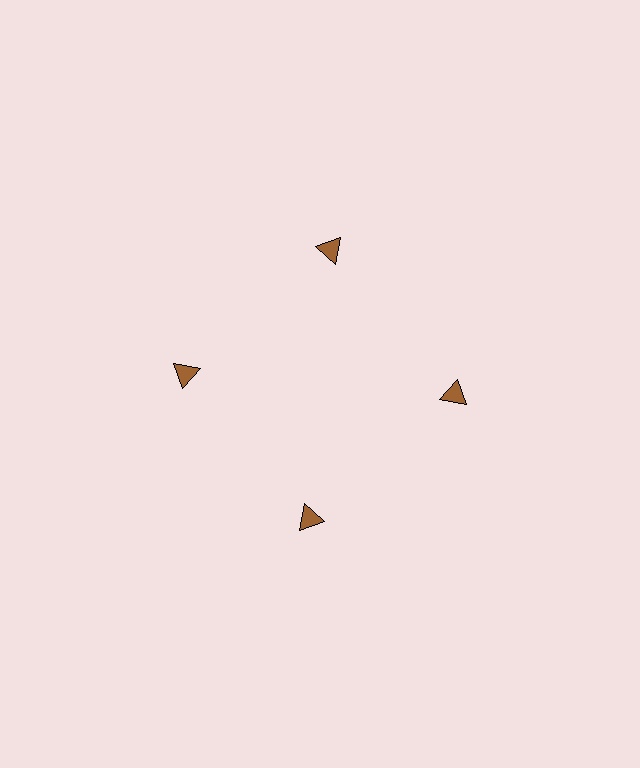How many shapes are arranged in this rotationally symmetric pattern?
There are 4 shapes, arranged in 4 groups of 1.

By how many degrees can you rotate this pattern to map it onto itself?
The pattern maps onto itself every 90 degrees of rotation.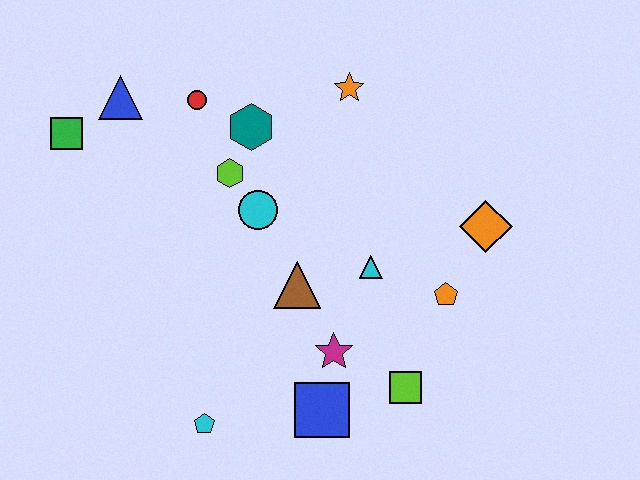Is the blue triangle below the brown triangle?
No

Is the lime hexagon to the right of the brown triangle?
No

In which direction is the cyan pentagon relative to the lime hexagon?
The cyan pentagon is below the lime hexagon.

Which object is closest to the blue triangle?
The green square is closest to the blue triangle.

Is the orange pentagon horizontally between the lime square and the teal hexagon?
No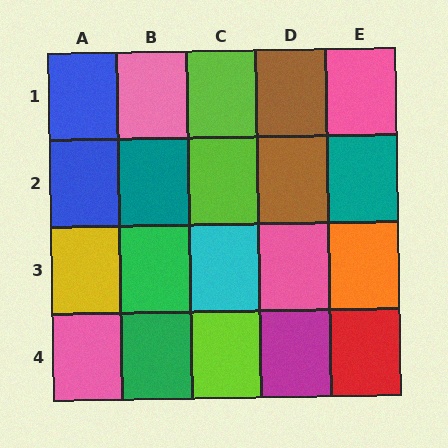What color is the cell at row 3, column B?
Green.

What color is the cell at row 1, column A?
Blue.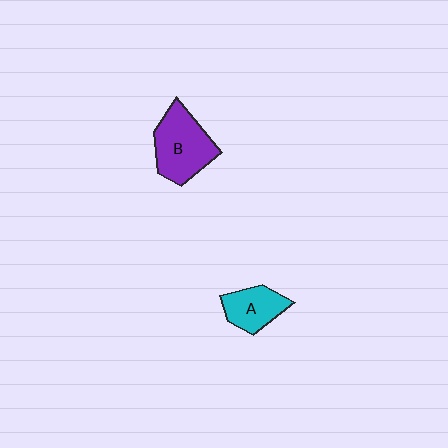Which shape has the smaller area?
Shape A (cyan).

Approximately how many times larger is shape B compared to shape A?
Approximately 1.5 times.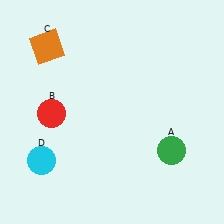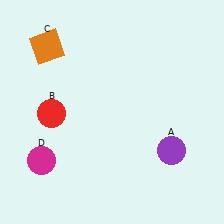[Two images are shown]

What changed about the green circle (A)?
In Image 1, A is green. In Image 2, it changed to purple.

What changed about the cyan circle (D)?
In Image 1, D is cyan. In Image 2, it changed to magenta.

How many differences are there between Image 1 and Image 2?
There are 2 differences between the two images.